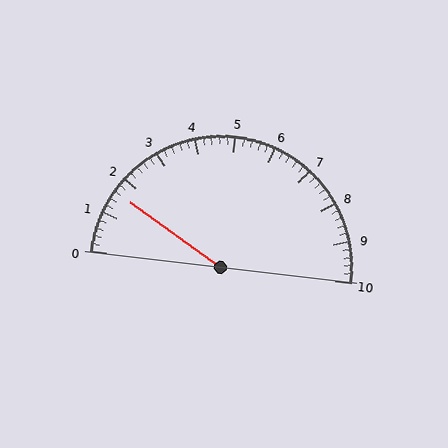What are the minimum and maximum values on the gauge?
The gauge ranges from 0 to 10.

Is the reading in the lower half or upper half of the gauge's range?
The reading is in the lower half of the range (0 to 10).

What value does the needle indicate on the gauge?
The needle indicates approximately 1.6.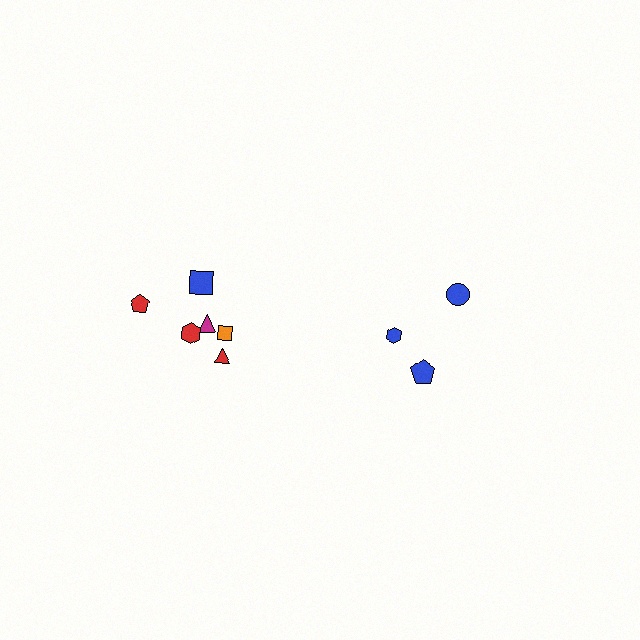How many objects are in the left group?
There are 6 objects.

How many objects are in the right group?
There are 3 objects.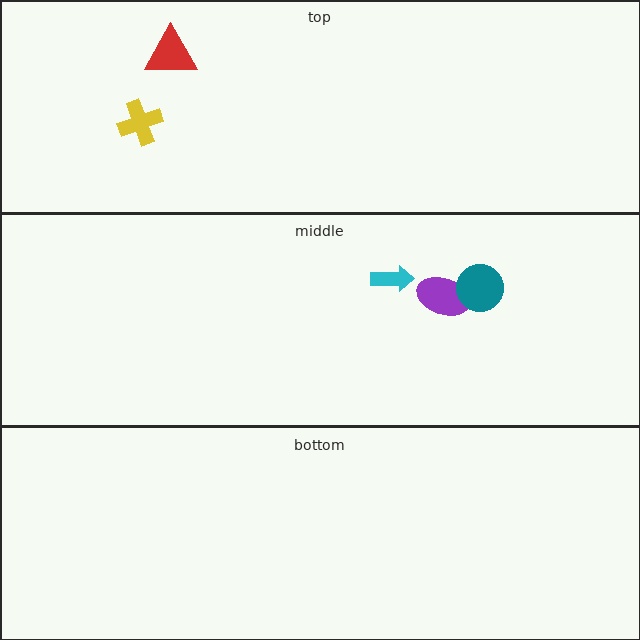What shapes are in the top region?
The yellow cross, the red triangle.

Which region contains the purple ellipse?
The middle region.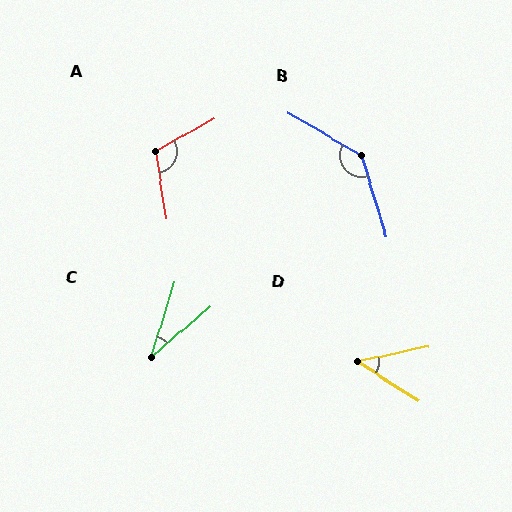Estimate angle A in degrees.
Approximately 110 degrees.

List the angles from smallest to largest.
C (31°), D (45°), A (110°), B (137°).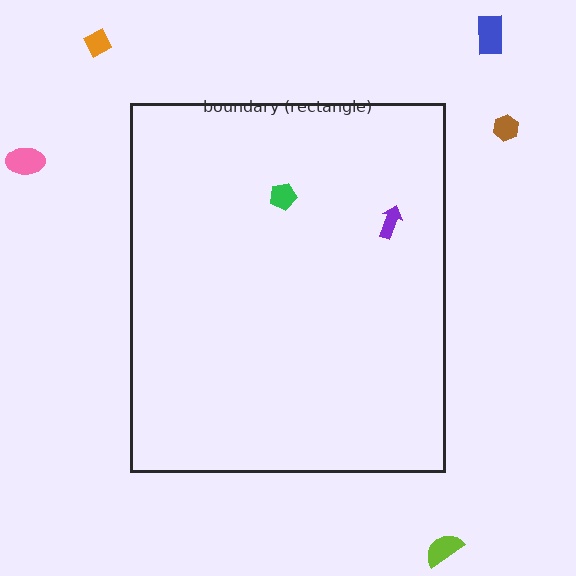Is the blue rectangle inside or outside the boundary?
Outside.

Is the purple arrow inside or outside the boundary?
Inside.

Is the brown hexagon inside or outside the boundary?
Outside.